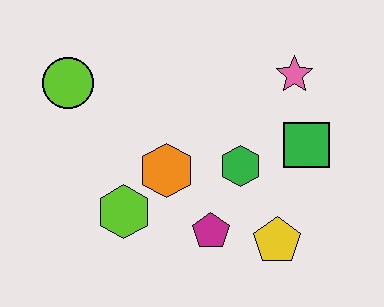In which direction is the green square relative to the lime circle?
The green square is to the right of the lime circle.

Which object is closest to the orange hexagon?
The lime hexagon is closest to the orange hexagon.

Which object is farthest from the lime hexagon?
The pink star is farthest from the lime hexagon.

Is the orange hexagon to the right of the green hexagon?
No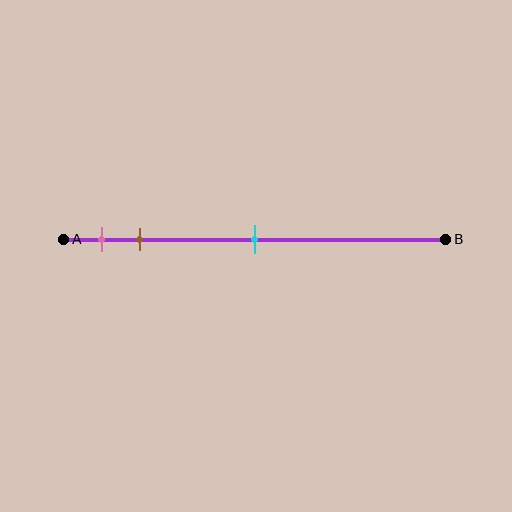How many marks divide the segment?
There are 3 marks dividing the segment.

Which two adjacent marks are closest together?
The pink and brown marks are the closest adjacent pair.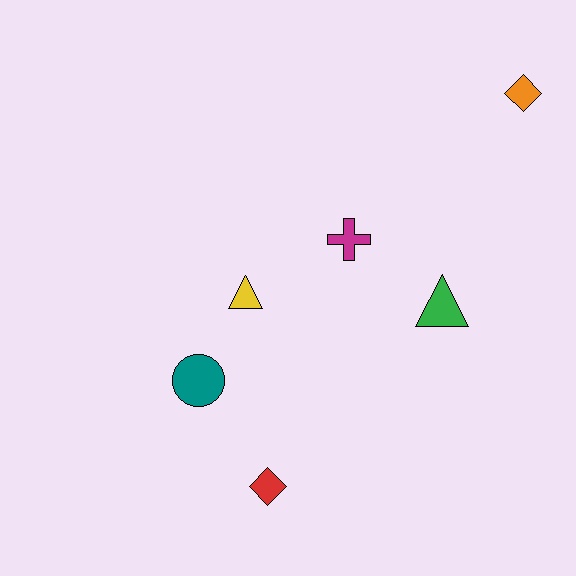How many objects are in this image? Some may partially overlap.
There are 6 objects.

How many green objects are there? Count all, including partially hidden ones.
There is 1 green object.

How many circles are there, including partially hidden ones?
There is 1 circle.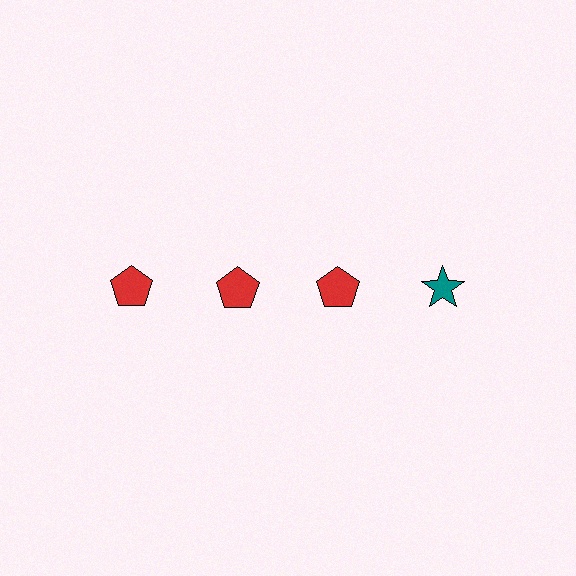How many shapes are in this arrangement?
There are 4 shapes arranged in a grid pattern.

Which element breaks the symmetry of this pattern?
The teal star in the top row, second from right column breaks the symmetry. All other shapes are red pentagons.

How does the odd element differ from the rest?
It differs in both color (teal instead of red) and shape (star instead of pentagon).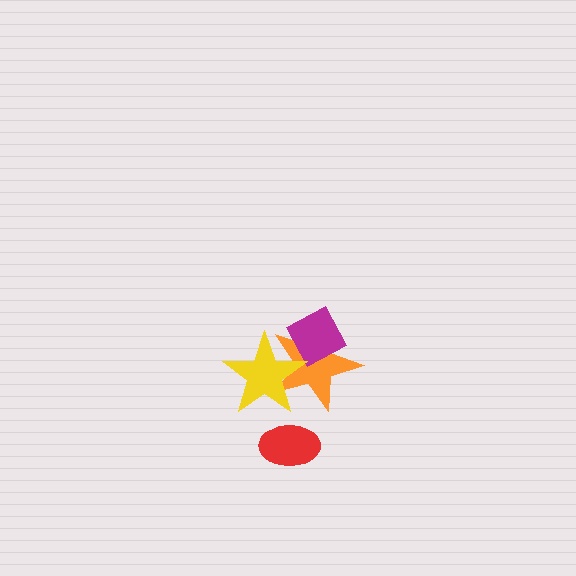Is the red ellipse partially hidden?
No, no other shape covers it.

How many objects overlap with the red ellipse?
0 objects overlap with the red ellipse.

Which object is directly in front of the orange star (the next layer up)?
The magenta diamond is directly in front of the orange star.